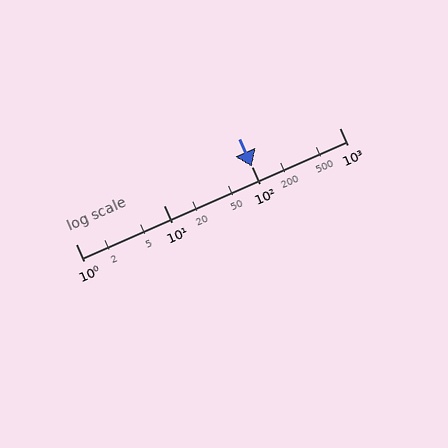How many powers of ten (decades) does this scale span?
The scale spans 3 decades, from 1 to 1000.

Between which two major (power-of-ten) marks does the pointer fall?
The pointer is between 100 and 1000.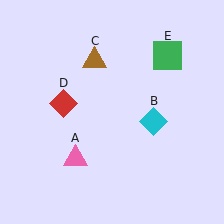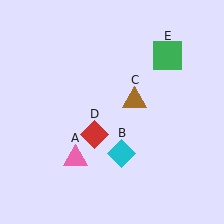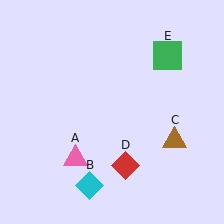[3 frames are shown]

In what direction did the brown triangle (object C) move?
The brown triangle (object C) moved down and to the right.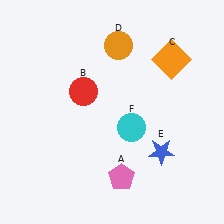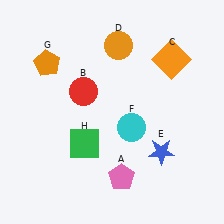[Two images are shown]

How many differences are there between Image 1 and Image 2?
There are 2 differences between the two images.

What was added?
An orange pentagon (G), a green square (H) were added in Image 2.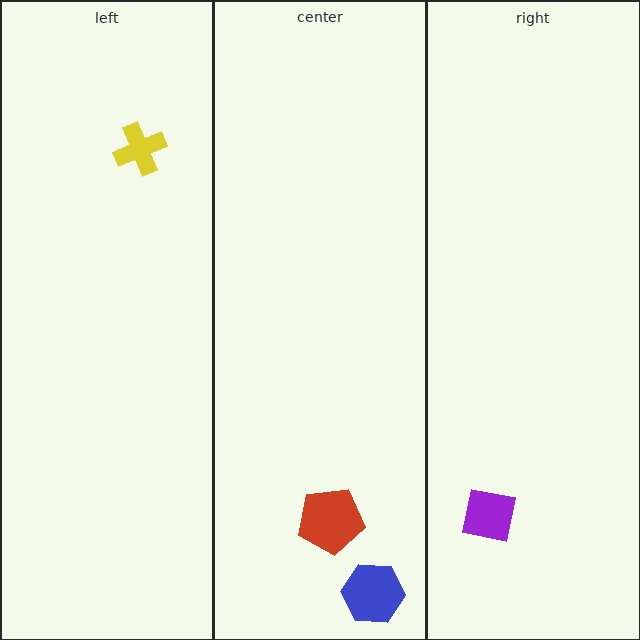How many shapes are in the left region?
1.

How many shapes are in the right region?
1.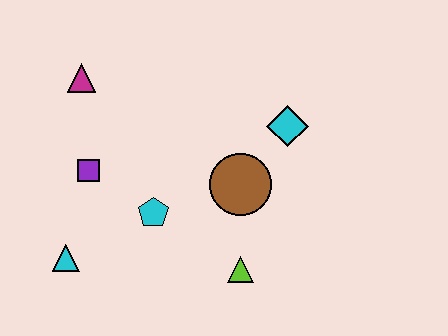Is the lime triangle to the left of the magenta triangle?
No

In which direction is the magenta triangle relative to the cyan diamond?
The magenta triangle is to the left of the cyan diamond.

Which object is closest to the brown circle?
The cyan diamond is closest to the brown circle.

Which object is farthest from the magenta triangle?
The lime triangle is farthest from the magenta triangle.